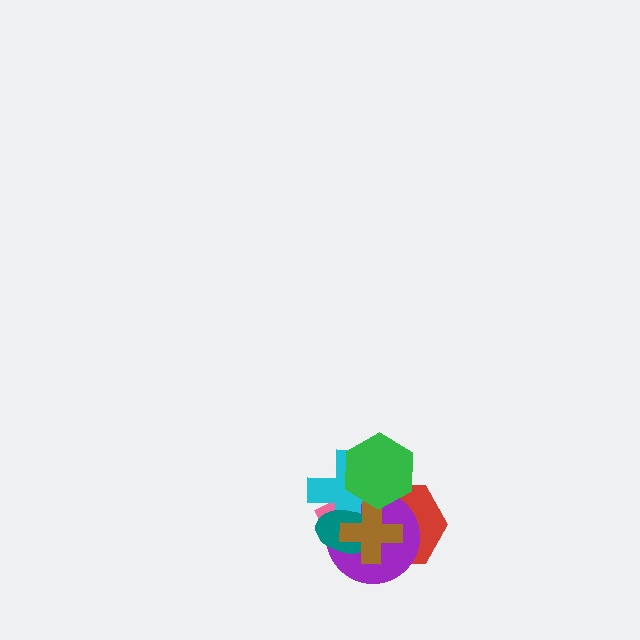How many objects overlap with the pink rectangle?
6 objects overlap with the pink rectangle.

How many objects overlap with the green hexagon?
5 objects overlap with the green hexagon.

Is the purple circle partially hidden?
Yes, it is partially covered by another shape.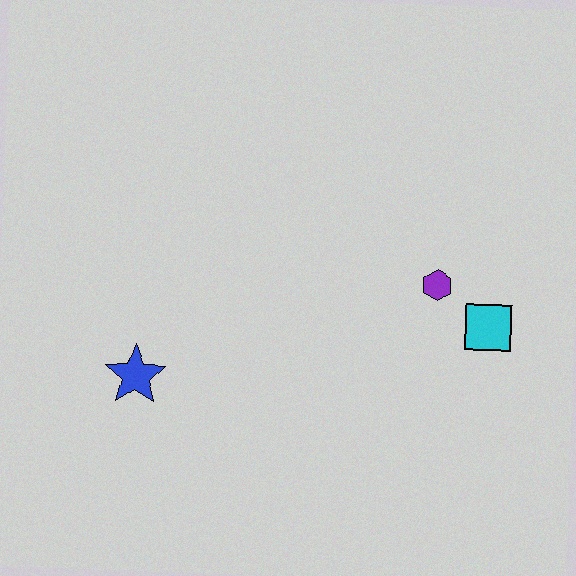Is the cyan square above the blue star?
Yes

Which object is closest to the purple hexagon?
The cyan square is closest to the purple hexagon.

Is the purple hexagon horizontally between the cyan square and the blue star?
Yes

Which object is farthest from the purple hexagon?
The blue star is farthest from the purple hexagon.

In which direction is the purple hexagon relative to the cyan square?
The purple hexagon is to the left of the cyan square.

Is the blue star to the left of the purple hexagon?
Yes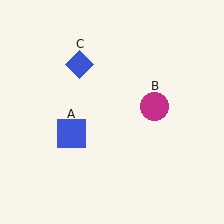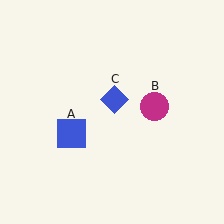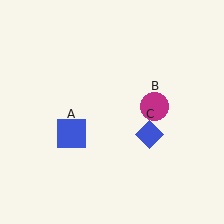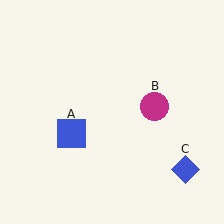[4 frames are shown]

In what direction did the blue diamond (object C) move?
The blue diamond (object C) moved down and to the right.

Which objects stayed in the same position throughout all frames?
Blue square (object A) and magenta circle (object B) remained stationary.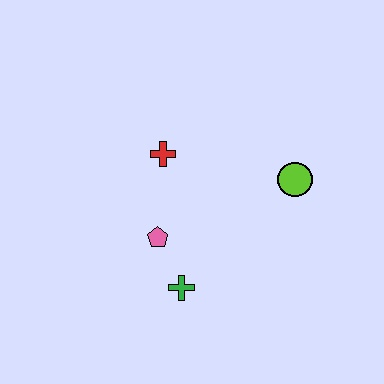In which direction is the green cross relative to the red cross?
The green cross is below the red cross.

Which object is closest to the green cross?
The pink pentagon is closest to the green cross.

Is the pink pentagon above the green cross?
Yes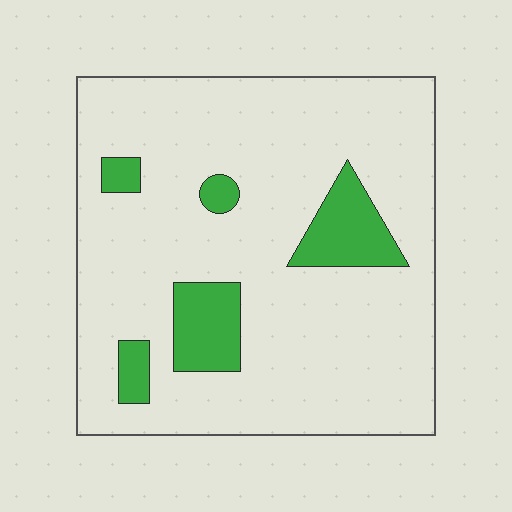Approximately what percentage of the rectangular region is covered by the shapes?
Approximately 15%.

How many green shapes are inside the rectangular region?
5.